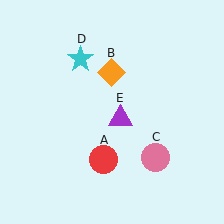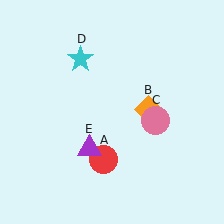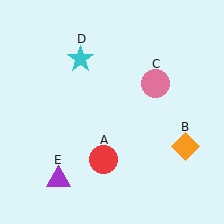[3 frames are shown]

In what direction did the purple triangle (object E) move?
The purple triangle (object E) moved down and to the left.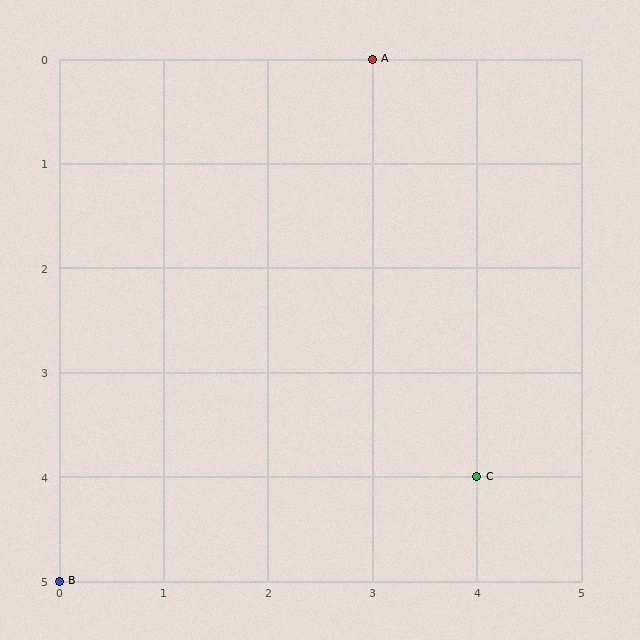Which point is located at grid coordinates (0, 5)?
Point B is at (0, 5).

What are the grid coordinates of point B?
Point B is at grid coordinates (0, 5).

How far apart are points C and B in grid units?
Points C and B are 4 columns and 1 row apart (about 4.1 grid units diagonally).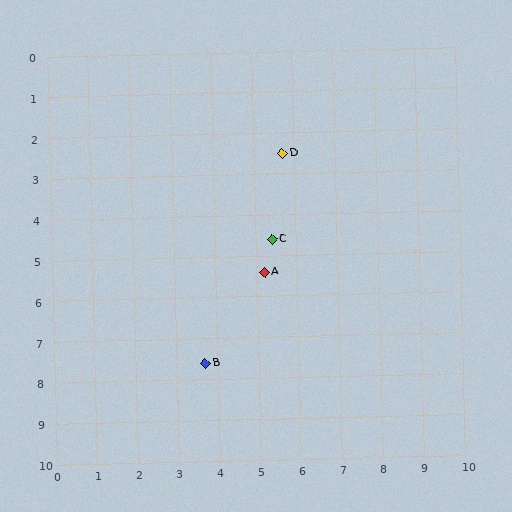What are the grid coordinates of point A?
Point A is at approximately (5.2, 5.4).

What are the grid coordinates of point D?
Point D is at approximately (5.7, 2.5).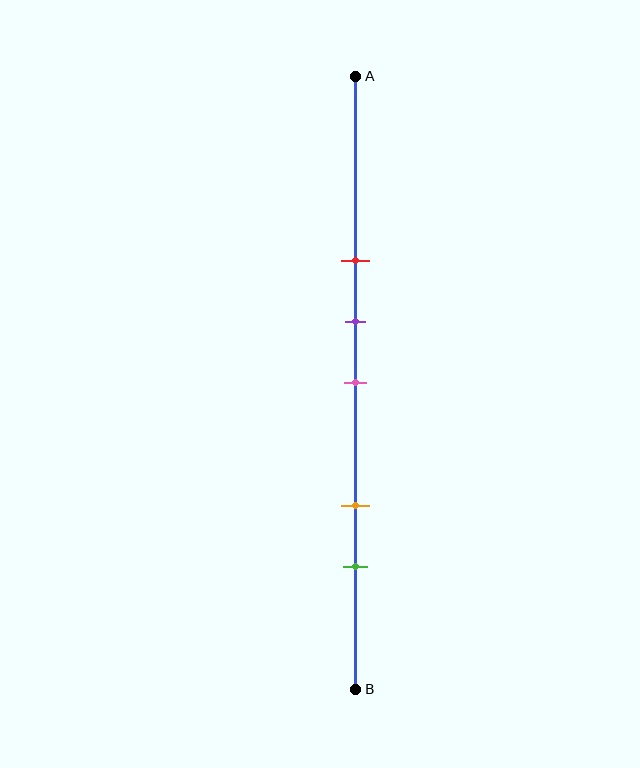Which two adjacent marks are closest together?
The purple and pink marks are the closest adjacent pair.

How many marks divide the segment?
There are 5 marks dividing the segment.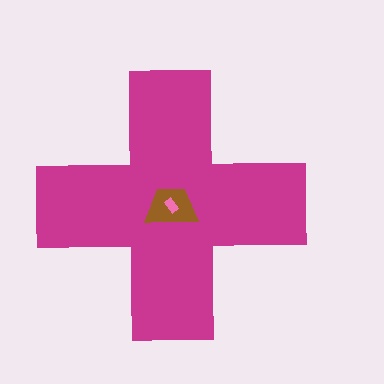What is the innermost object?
The pink rectangle.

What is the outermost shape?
The magenta cross.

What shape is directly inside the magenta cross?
The brown trapezoid.